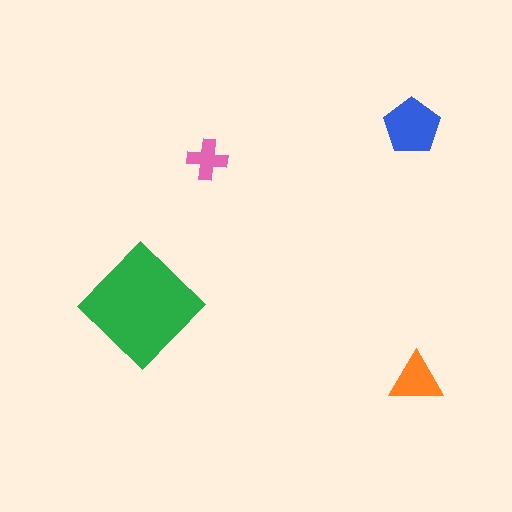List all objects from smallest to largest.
The pink cross, the orange triangle, the blue pentagon, the green diamond.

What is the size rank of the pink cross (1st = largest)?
4th.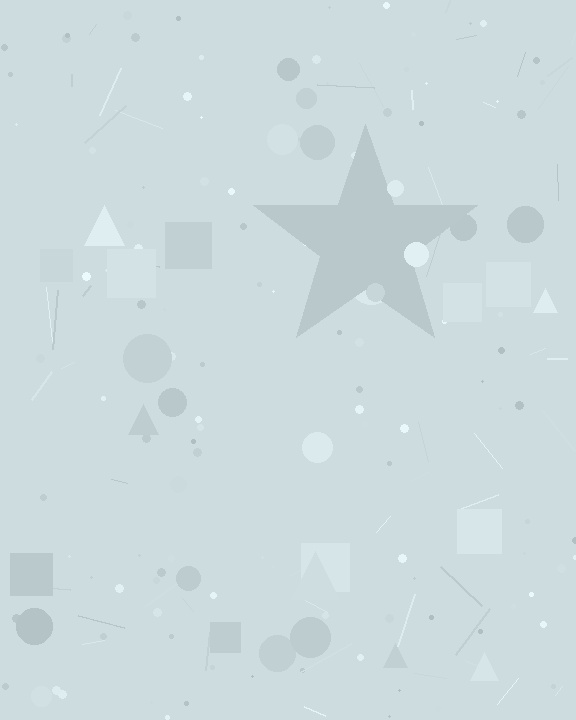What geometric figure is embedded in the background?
A star is embedded in the background.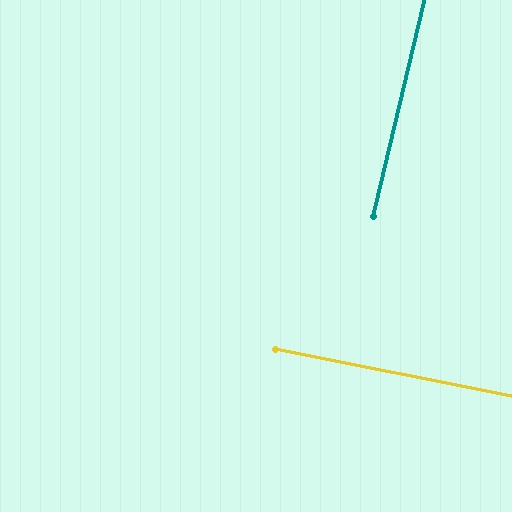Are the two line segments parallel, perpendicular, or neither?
Perpendicular — they meet at approximately 88°.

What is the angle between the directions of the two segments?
Approximately 88 degrees.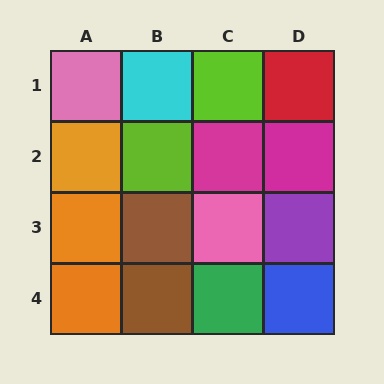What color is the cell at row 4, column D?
Blue.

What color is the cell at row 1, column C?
Lime.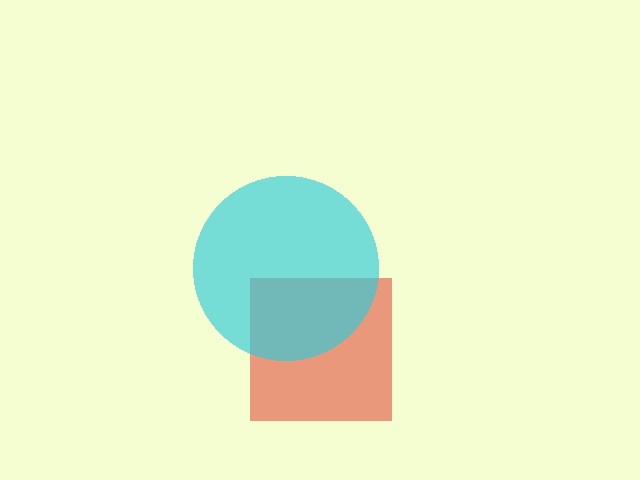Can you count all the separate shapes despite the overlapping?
Yes, there are 2 separate shapes.